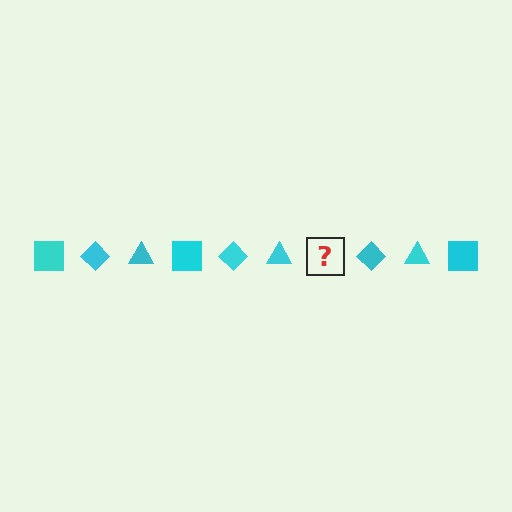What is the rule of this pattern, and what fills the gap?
The rule is that the pattern cycles through square, diamond, triangle shapes in cyan. The gap should be filled with a cyan square.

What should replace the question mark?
The question mark should be replaced with a cyan square.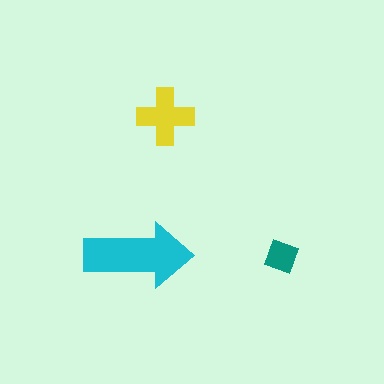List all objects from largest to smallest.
The cyan arrow, the yellow cross, the teal square.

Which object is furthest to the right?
The teal square is rightmost.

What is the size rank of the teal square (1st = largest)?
3rd.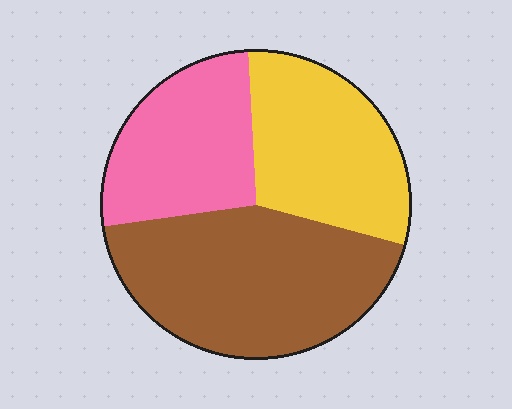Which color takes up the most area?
Brown, at roughly 45%.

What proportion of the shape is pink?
Pink takes up about one quarter (1/4) of the shape.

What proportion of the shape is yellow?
Yellow covers about 30% of the shape.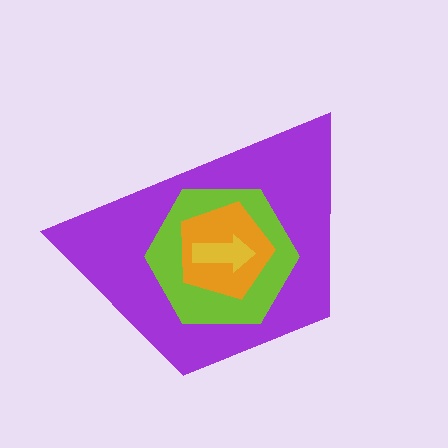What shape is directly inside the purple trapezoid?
The lime hexagon.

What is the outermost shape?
The purple trapezoid.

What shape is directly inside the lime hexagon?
The orange pentagon.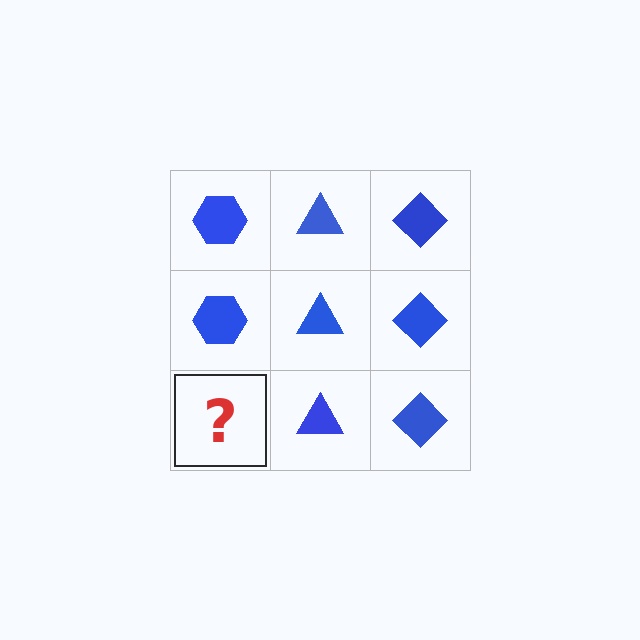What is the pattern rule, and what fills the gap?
The rule is that each column has a consistent shape. The gap should be filled with a blue hexagon.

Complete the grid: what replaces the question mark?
The question mark should be replaced with a blue hexagon.